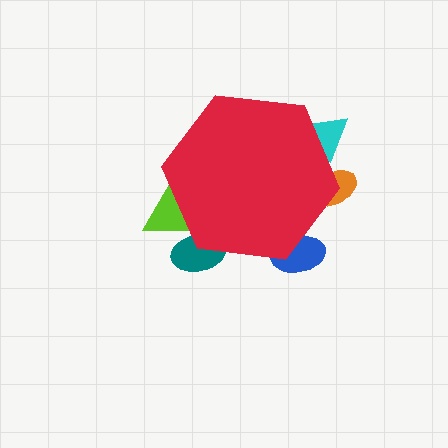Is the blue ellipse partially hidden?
Yes, the blue ellipse is partially hidden behind the red hexagon.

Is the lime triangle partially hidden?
Yes, the lime triangle is partially hidden behind the red hexagon.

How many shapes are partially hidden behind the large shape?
5 shapes are partially hidden.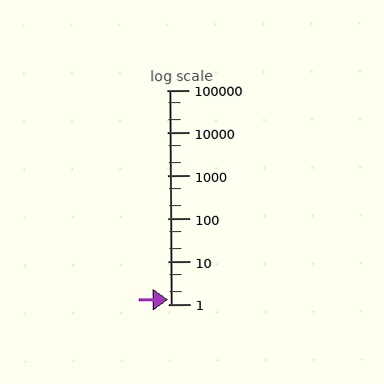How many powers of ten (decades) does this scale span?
The scale spans 5 decades, from 1 to 100000.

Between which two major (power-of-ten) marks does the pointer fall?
The pointer is between 1 and 10.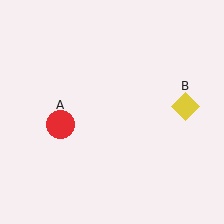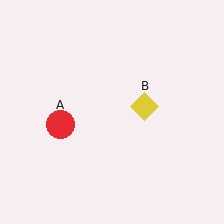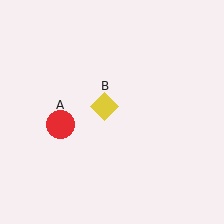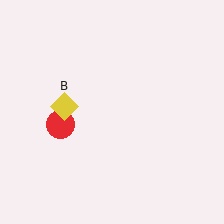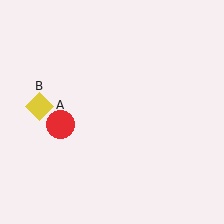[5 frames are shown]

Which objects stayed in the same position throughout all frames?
Red circle (object A) remained stationary.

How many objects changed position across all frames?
1 object changed position: yellow diamond (object B).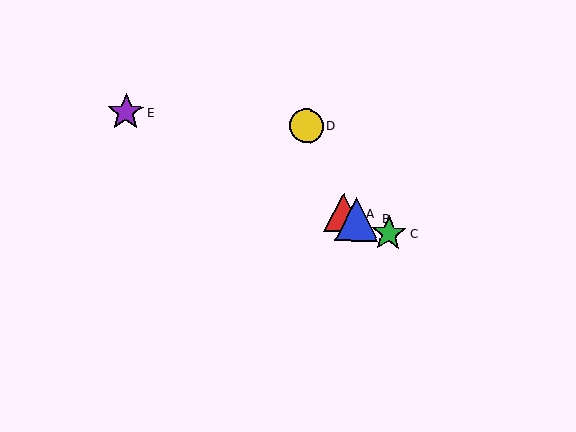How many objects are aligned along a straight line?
4 objects (A, B, C, E) are aligned along a straight line.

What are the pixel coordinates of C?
Object C is at (389, 234).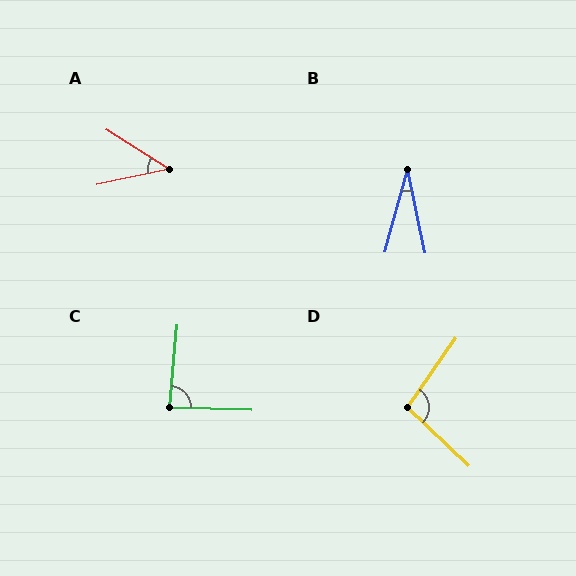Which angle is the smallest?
B, at approximately 27 degrees.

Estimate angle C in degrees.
Approximately 86 degrees.